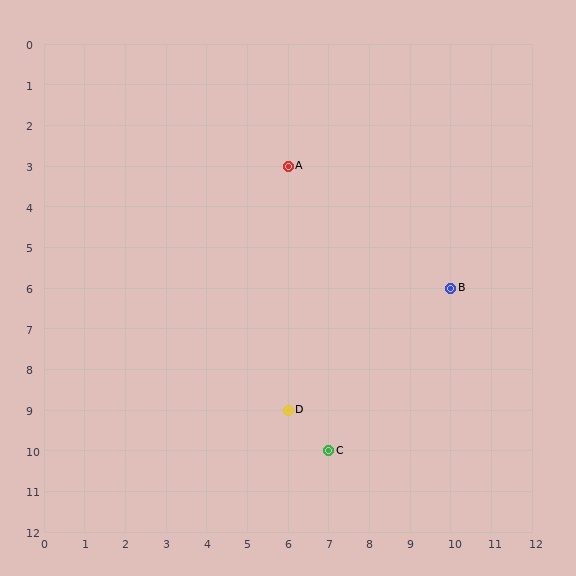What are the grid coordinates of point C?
Point C is at grid coordinates (7, 10).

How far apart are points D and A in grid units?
Points D and A are 6 rows apart.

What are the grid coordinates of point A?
Point A is at grid coordinates (6, 3).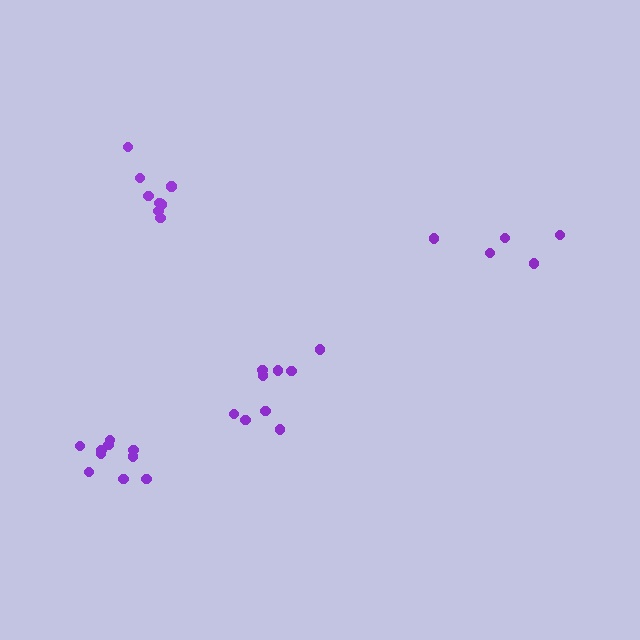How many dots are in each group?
Group 1: 11 dots, Group 2: 5 dots, Group 3: 8 dots, Group 4: 9 dots (33 total).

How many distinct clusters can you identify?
There are 4 distinct clusters.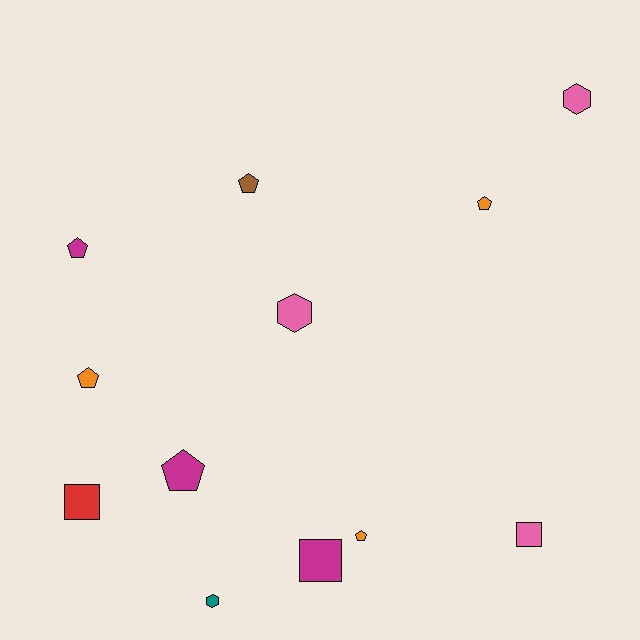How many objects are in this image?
There are 12 objects.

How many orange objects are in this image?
There are 3 orange objects.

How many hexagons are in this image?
There are 3 hexagons.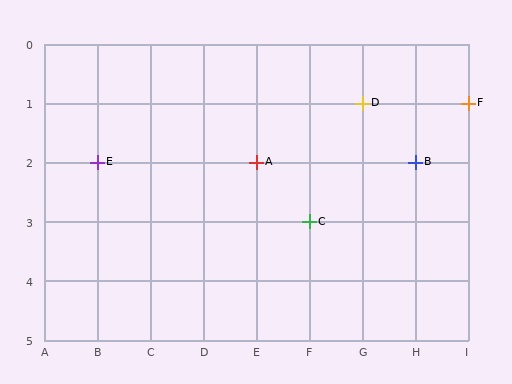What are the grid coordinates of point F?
Point F is at grid coordinates (I, 1).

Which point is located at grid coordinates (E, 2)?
Point A is at (E, 2).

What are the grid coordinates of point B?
Point B is at grid coordinates (H, 2).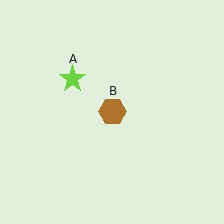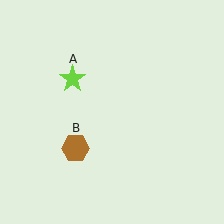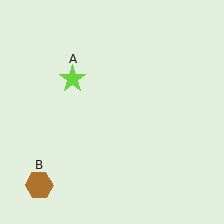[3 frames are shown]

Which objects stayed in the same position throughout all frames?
Lime star (object A) remained stationary.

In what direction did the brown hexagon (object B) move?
The brown hexagon (object B) moved down and to the left.